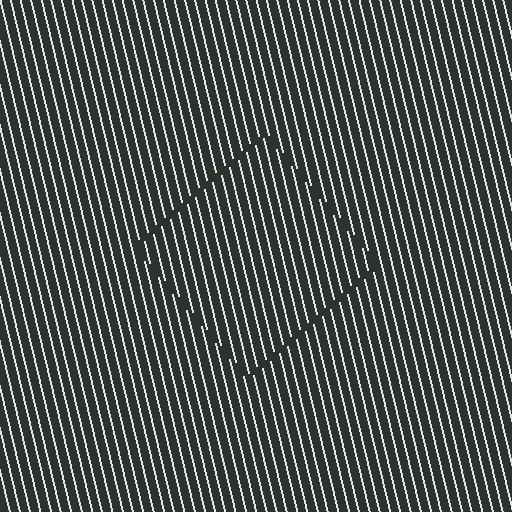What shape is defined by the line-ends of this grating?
An illusory square. The interior of the shape contains the same grating, shifted by half a period — the contour is defined by the phase discontinuity where line-ends from the inner and outer gratings abut.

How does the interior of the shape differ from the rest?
The interior of the shape contains the same grating, shifted by half a period — the contour is defined by the phase discontinuity where line-ends from the inner and outer gratings abut.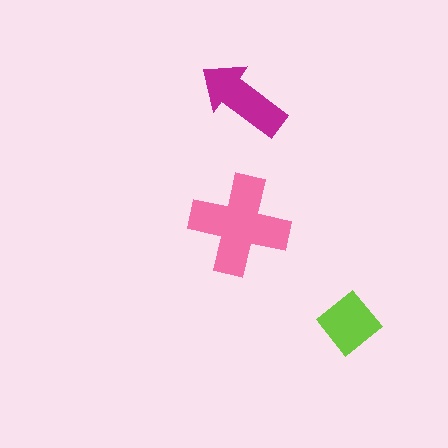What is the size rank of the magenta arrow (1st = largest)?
2nd.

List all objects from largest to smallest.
The pink cross, the magenta arrow, the lime diamond.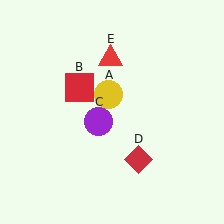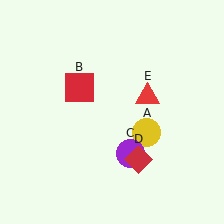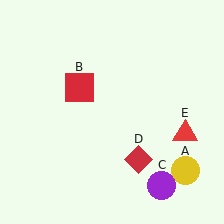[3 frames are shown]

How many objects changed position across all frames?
3 objects changed position: yellow circle (object A), purple circle (object C), red triangle (object E).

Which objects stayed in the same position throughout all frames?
Red square (object B) and red diamond (object D) remained stationary.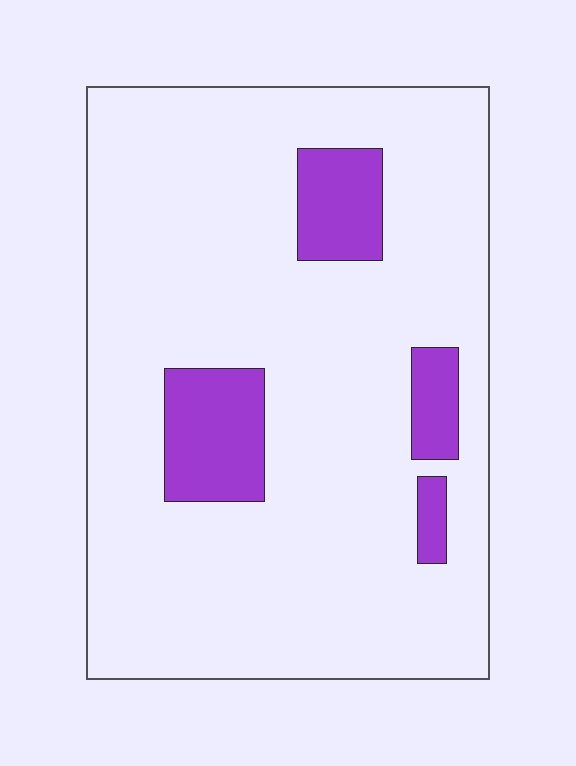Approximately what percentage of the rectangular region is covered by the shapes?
Approximately 15%.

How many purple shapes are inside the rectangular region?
4.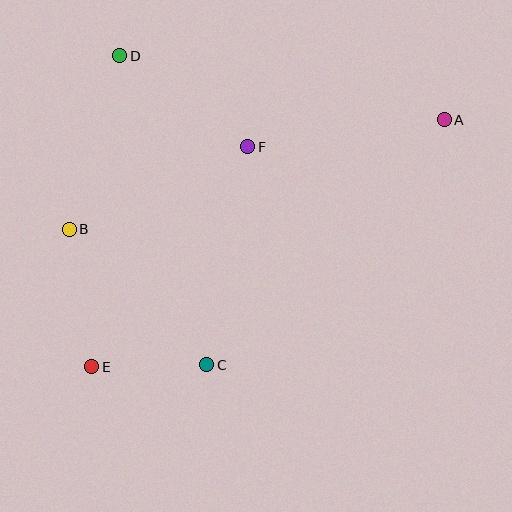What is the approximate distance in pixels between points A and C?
The distance between A and C is approximately 341 pixels.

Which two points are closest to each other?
Points C and E are closest to each other.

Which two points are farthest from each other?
Points A and E are farthest from each other.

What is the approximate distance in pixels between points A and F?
The distance between A and F is approximately 199 pixels.